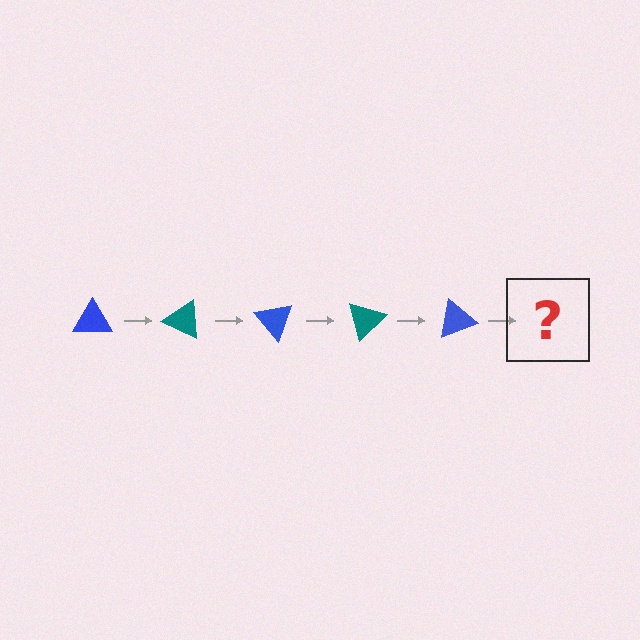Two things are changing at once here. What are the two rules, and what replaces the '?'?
The two rules are that it rotates 25 degrees each step and the color cycles through blue and teal. The '?' should be a teal triangle, rotated 125 degrees from the start.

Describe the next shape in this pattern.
It should be a teal triangle, rotated 125 degrees from the start.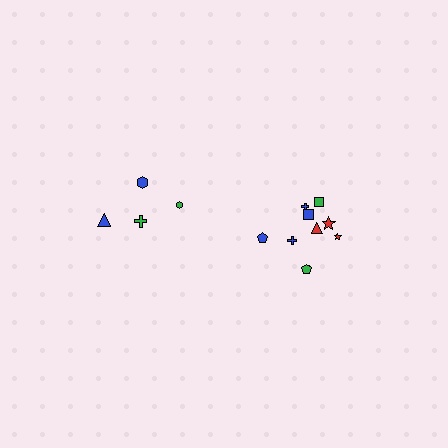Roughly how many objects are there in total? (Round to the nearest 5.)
Roughly 15 objects in total.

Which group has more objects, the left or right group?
The right group.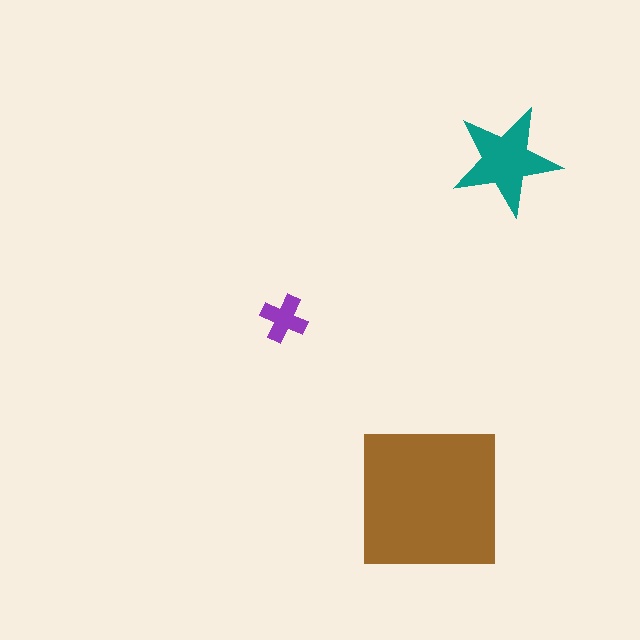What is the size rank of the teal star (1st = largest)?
2nd.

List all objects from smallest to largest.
The purple cross, the teal star, the brown square.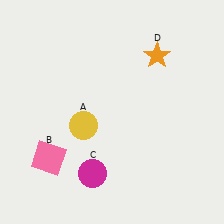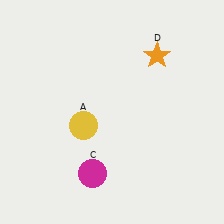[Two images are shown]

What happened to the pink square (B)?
The pink square (B) was removed in Image 2. It was in the bottom-left area of Image 1.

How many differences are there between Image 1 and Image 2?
There is 1 difference between the two images.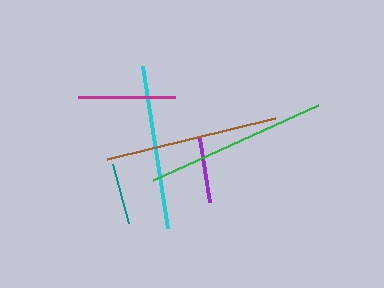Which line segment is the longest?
The green line is the longest at approximately 182 pixels.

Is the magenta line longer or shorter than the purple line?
The magenta line is longer than the purple line.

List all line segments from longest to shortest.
From longest to shortest: green, brown, cyan, magenta, purple, teal.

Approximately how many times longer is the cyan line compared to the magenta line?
The cyan line is approximately 1.7 times the length of the magenta line.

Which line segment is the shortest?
The teal line is the shortest at approximately 62 pixels.